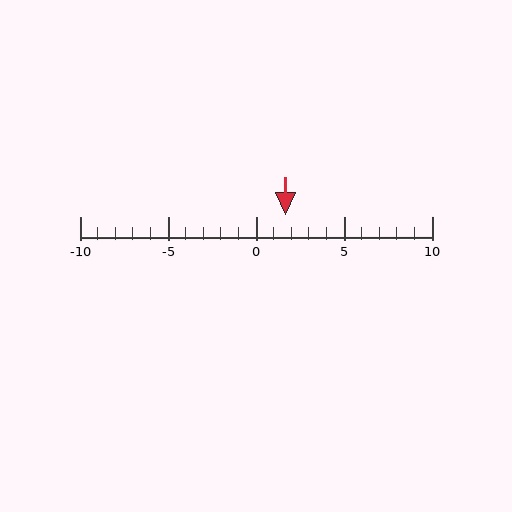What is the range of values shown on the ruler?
The ruler shows values from -10 to 10.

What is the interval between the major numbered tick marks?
The major tick marks are spaced 5 units apart.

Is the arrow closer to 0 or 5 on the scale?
The arrow is closer to 0.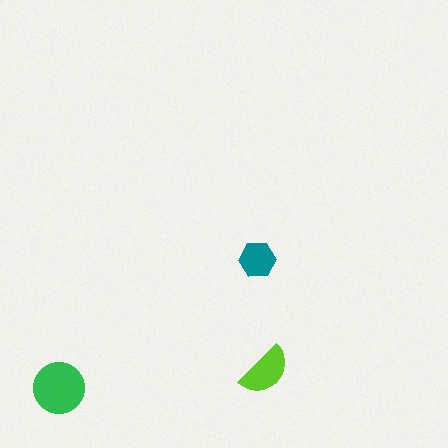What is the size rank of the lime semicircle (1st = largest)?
2nd.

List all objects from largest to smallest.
The green circle, the lime semicircle, the teal hexagon.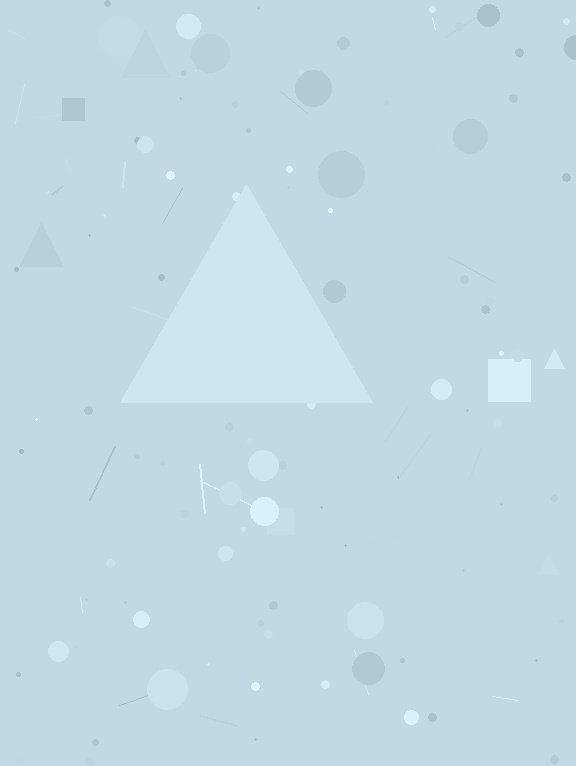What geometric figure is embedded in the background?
A triangle is embedded in the background.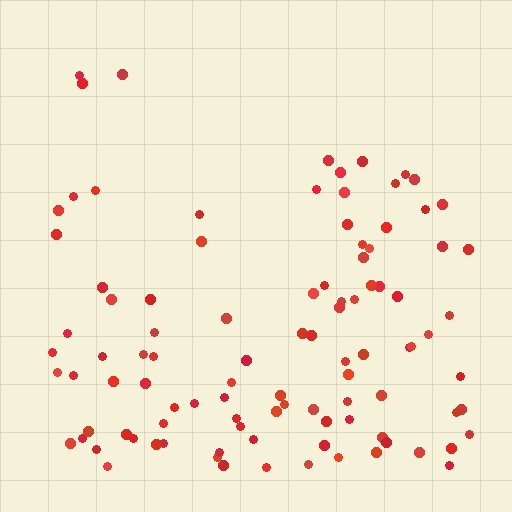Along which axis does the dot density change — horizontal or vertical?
Vertical.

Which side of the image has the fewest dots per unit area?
The top.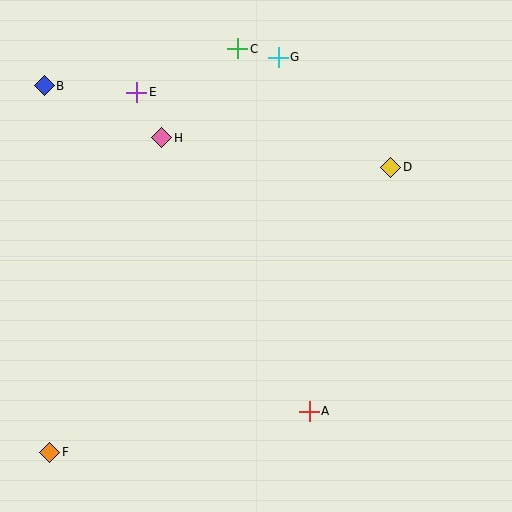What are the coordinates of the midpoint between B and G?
The midpoint between B and G is at (161, 72).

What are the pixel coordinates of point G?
Point G is at (278, 57).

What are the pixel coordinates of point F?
Point F is at (50, 452).